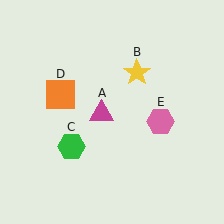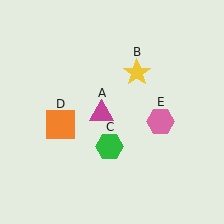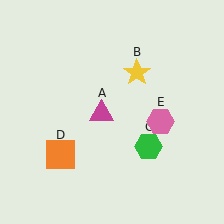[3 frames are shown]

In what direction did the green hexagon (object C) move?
The green hexagon (object C) moved right.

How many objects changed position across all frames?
2 objects changed position: green hexagon (object C), orange square (object D).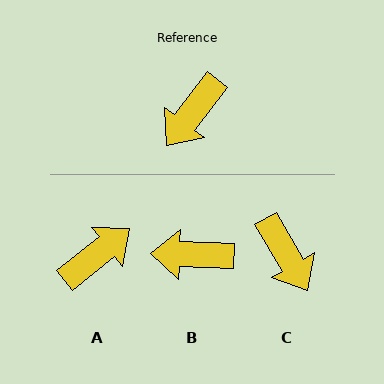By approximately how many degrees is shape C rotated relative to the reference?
Approximately 68 degrees counter-clockwise.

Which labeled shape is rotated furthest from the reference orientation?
A, about 166 degrees away.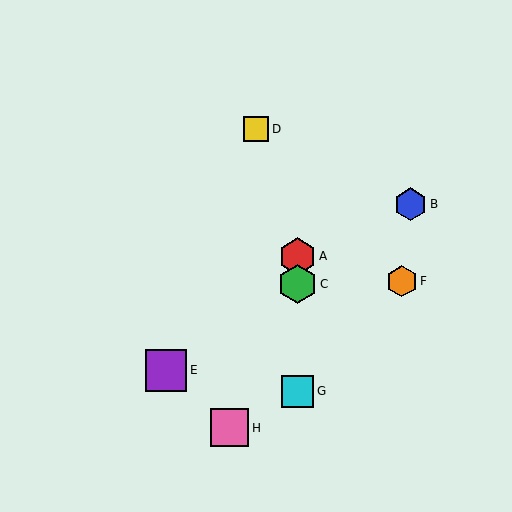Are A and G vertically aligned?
Yes, both are at x≈298.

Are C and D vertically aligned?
No, C is at x≈298 and D is at x≈256.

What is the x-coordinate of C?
Object C is at x≈298.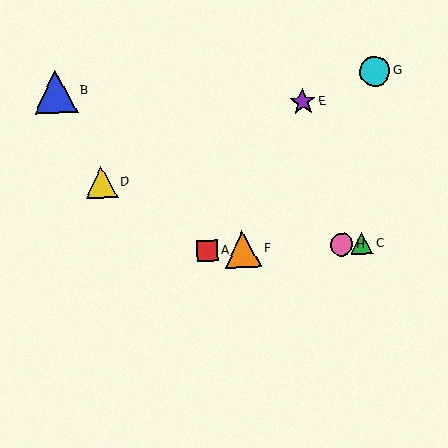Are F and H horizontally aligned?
Yes, both are at y≈249.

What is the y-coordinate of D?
Object D is at y≈182.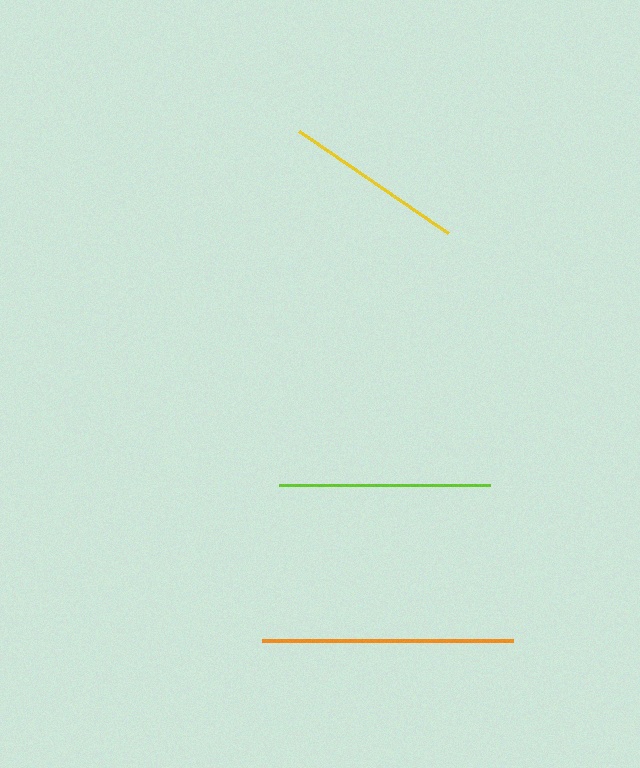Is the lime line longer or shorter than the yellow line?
The lime line is longer than the yellow line.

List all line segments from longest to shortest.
From longest to shortest: orange, lime, yellow.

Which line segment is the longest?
The orange line is the longest at approximately 250 pixels.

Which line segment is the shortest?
The yellow line is the shortest at approximately 181 pixels.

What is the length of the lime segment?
The lime segment is approximately 211 pixels long.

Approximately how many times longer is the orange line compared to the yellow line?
The orange line is approximately 1.4 times the length of the yellow line.